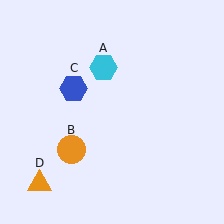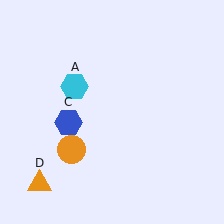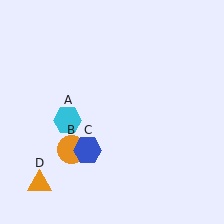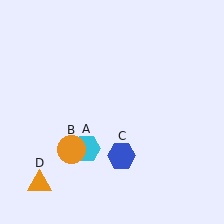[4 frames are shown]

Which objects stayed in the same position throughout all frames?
Orange circle (object B) and orange triangle (object D) remained stationary.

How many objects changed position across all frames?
2 objects changed position: cyan hexagon (object A), blue hexagon (object C).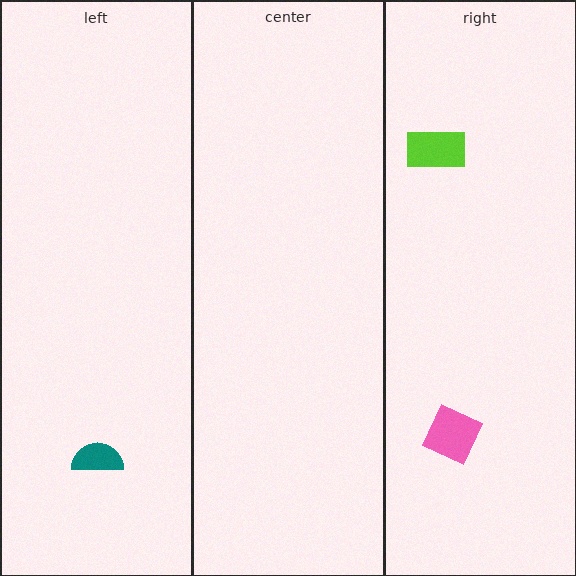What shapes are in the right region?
The lime rectangle, the pink square.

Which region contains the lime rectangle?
The right region.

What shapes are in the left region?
The teal semicircle.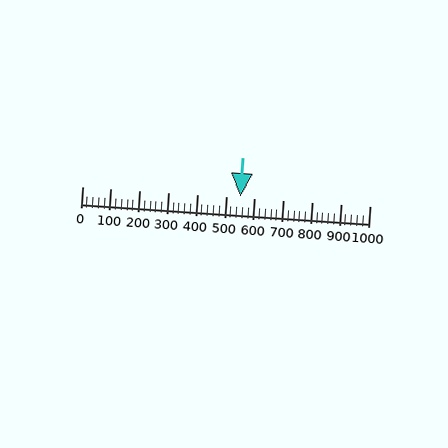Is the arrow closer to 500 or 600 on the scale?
The arrow is closer to 600.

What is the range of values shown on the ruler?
The ruler shows values from 0 to 1000.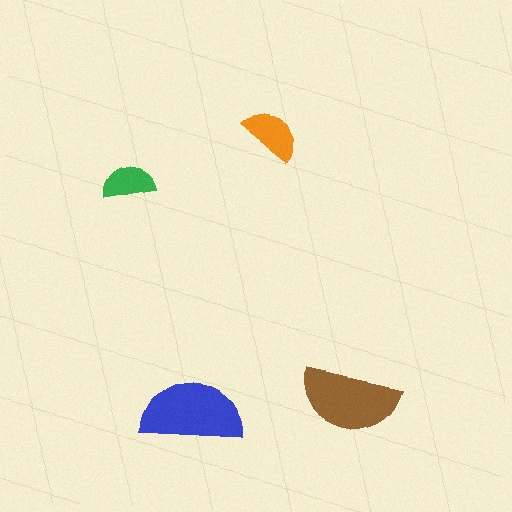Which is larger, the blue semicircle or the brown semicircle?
The blue one.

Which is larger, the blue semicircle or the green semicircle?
The blue one.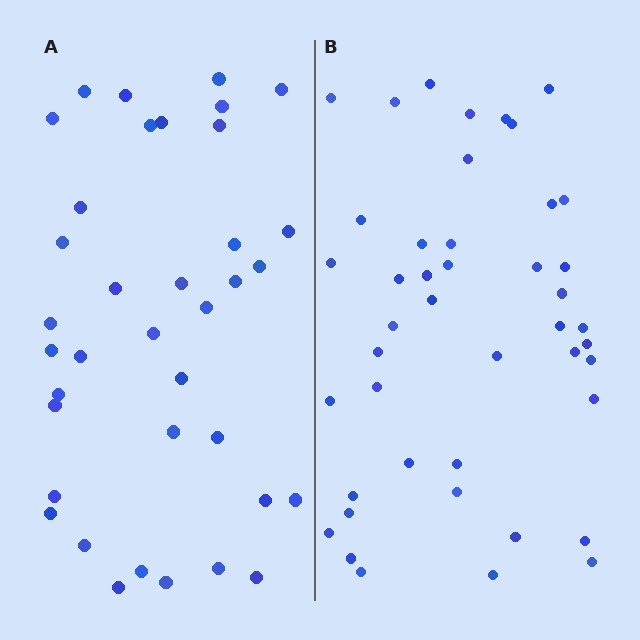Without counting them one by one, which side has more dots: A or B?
Region B (the right region) has more dots.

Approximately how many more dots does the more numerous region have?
Region B has roughly 8 or so more dots than region A.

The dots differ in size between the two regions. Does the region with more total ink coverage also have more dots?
No. Region A has more total ink coverage because its dots are larger, but region B actually contains more individual dots. Total area can be misleading — the number of items is what matters here.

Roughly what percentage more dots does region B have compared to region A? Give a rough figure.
About 20% more.